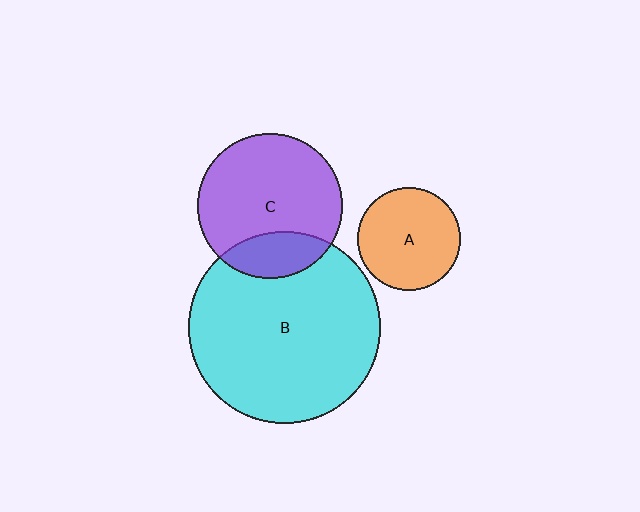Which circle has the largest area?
Circle B (cyan).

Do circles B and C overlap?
Yes.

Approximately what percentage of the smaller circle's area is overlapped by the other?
Approximately 20%.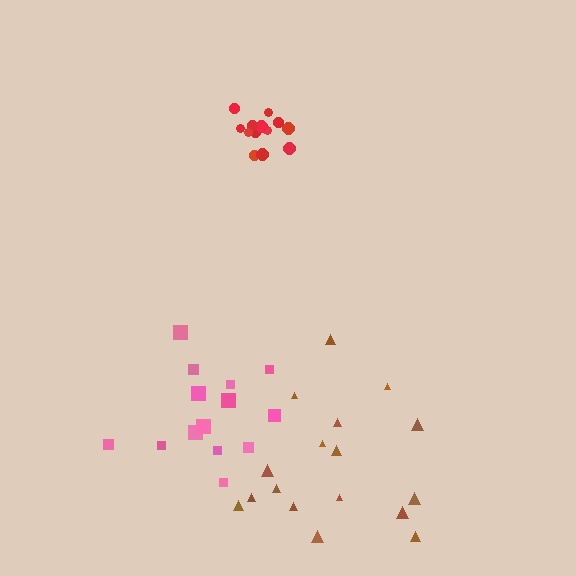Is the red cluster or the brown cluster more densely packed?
Red.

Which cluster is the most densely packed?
Red.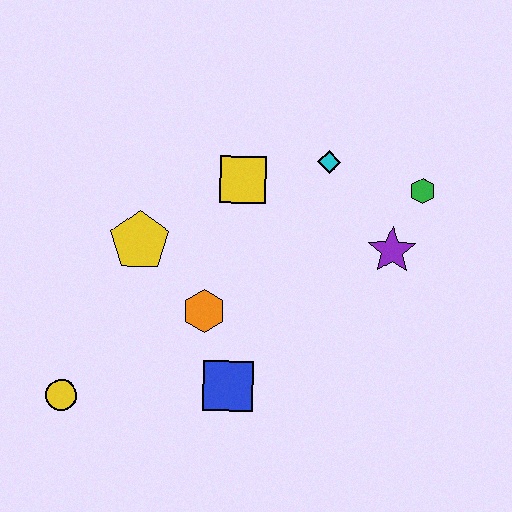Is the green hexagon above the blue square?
Yes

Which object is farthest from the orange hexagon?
The green hexagon is farthest from the orange hexagon.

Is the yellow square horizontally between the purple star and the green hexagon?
No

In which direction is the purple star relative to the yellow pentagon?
The purple star is to the right of the yellow pentagon.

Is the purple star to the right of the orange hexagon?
Yes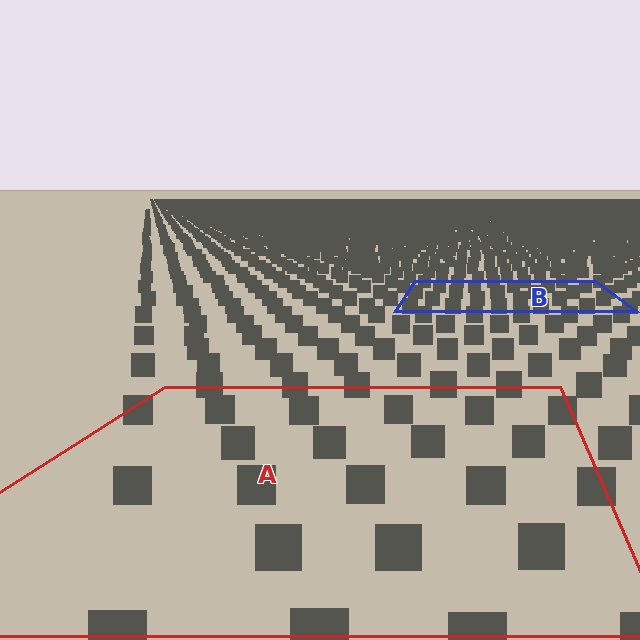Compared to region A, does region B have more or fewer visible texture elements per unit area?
Region B has more texture elements per unit area — they are packed more densely because it is farther away.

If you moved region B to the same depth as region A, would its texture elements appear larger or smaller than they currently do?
They would appear larger. At a closer depth, the same texture elements are projected at a bigger on-screen size.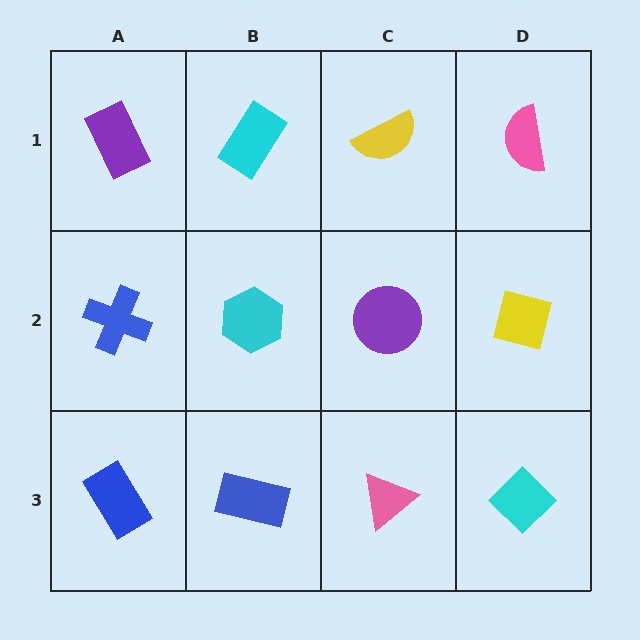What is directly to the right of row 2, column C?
A yellow square.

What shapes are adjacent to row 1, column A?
A blue cross (row 2, column A), a cyan rectangle (row 1, column B).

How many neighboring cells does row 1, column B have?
3.